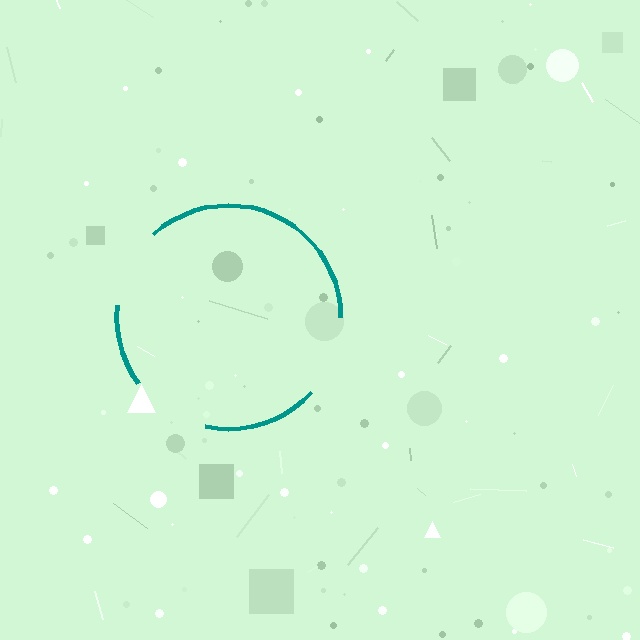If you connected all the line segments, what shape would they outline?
They would outline a circle.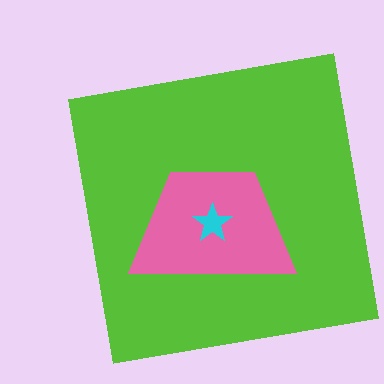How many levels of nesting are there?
3.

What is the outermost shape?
The lime square.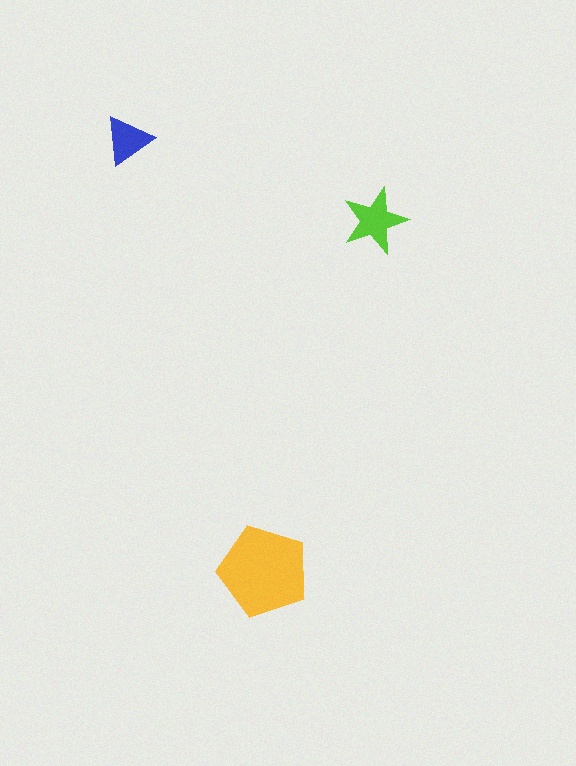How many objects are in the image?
There are 3 objects in the image.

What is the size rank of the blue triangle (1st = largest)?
3rd.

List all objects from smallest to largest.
The blue triangle, the lime star, the yellow pentagon.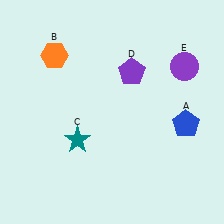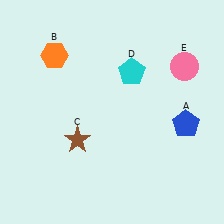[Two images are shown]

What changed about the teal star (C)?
In Image 1, C is teal. In Image 2, it changed to brown.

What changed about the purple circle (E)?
In Image 1, E is purple. In Image 2, it changed to pink.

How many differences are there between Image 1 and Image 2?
There are 3 differences between the two images.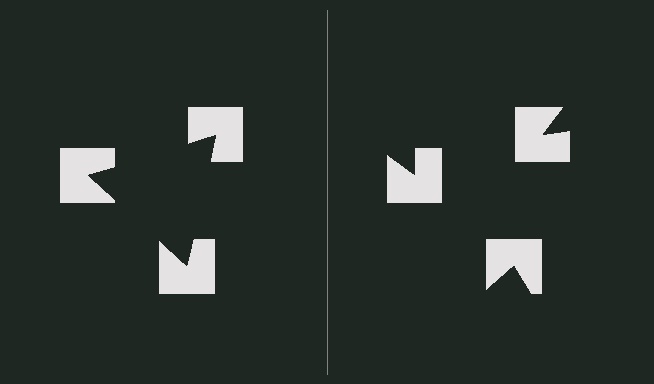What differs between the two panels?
The notched squares are positioned identically on both sides; only the wedge orientations differ. On the left they align to a triangle; on the right they are misaligned.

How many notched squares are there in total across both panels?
6 — 3 on each side.